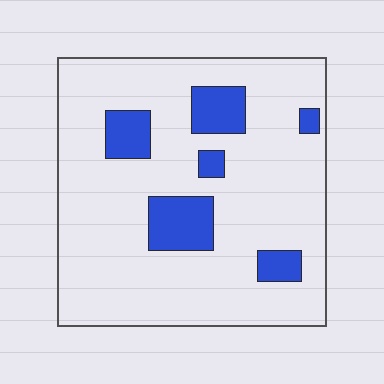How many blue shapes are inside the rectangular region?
6.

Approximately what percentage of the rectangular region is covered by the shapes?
Approximately 15%.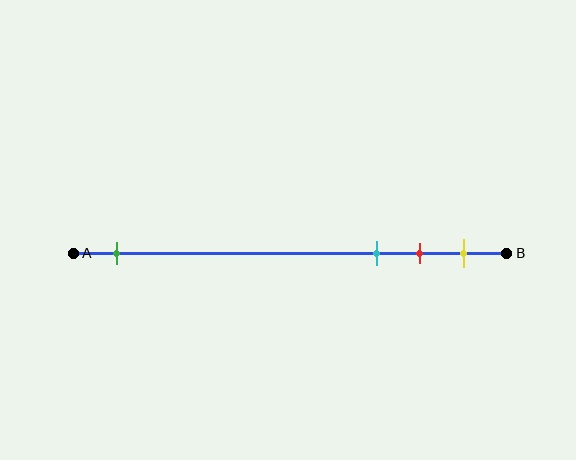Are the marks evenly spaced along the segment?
No, the marks are not evenly spaced.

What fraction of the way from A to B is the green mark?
The green mark is approximately 10% (0.1) of the way from A to B.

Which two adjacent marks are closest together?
The red and yellow marks are the closest adjacent pair.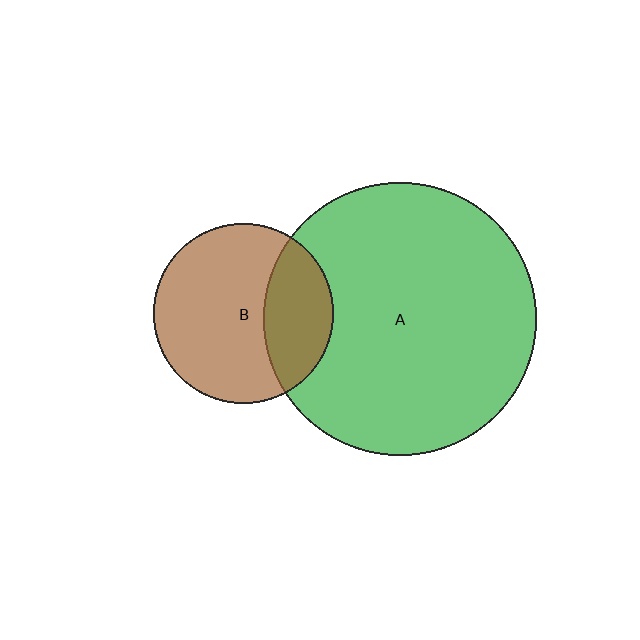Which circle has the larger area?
Circle A (green).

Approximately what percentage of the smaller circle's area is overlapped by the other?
Approximately 30%.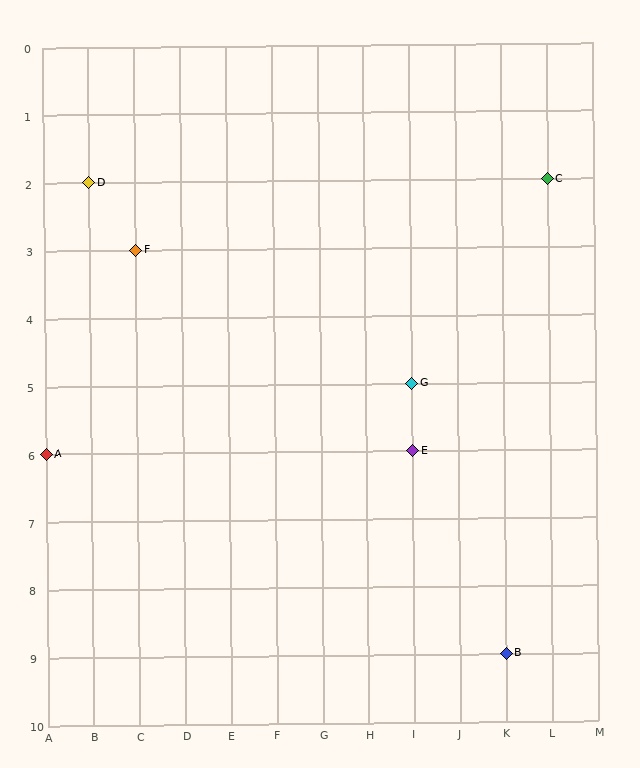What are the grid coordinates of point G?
Point G is at grid coordinates (I, 5).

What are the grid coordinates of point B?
Point B is at grid coordinates (K, 9).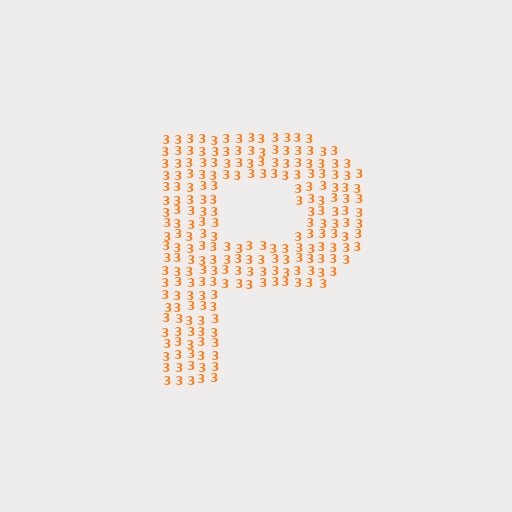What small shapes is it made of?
It is made of small digit 3's.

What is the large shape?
The large shape is the letter P.